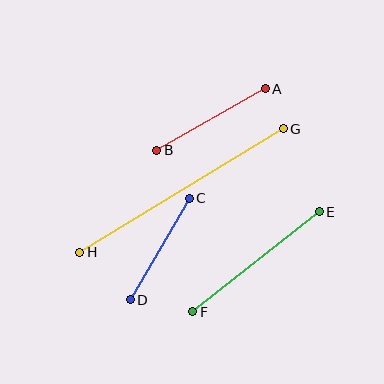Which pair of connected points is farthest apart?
Points G and H are farthest apart.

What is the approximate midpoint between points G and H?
The midpoint is at approximately (181, 190) pixels.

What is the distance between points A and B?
The distance is approximately 125 pixels.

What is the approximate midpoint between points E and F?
The midpoint is at approximately (256, 262) pixels.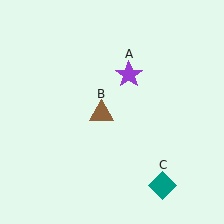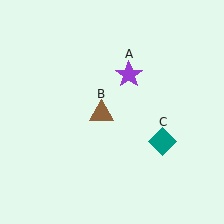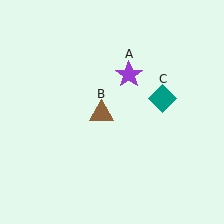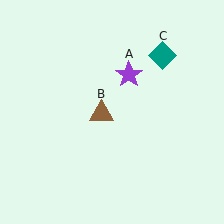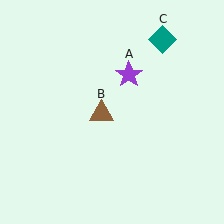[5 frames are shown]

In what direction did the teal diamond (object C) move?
The teal diamond (object C) moved up.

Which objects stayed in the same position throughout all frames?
Purple star (object A) and brown triangle (object B) remained stationary.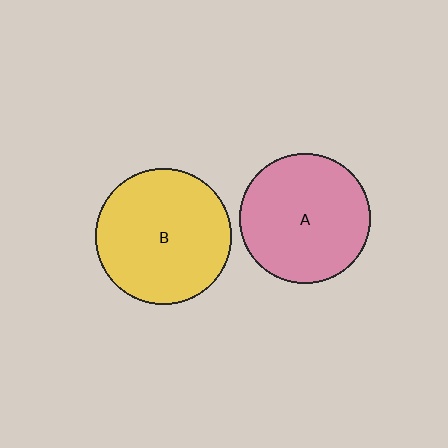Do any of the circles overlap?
No, none of the circles overlap.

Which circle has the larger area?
Circle B (yellow).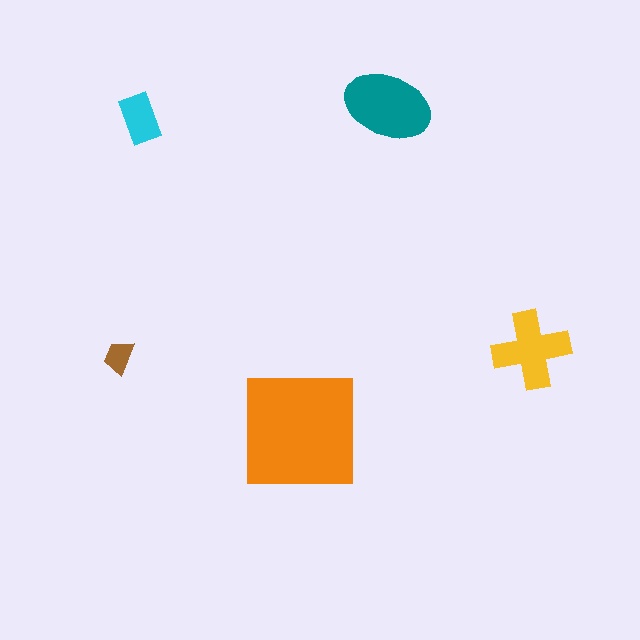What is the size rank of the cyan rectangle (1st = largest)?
4th.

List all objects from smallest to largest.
The brown trapezoid, the cyan rectangle, the yellow cross, the teal ellipse, the orange square.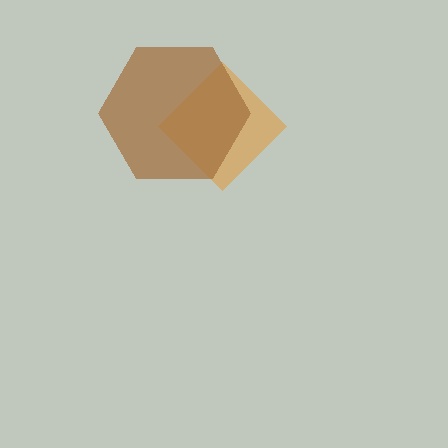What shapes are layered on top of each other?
The layered shapes are: an orange diamond, a brown hexagon.